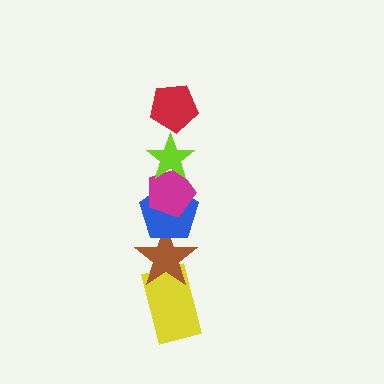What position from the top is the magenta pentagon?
The magenta pentagon is 3rd from the top.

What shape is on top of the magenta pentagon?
The lime star is on top of the magenta pentagon.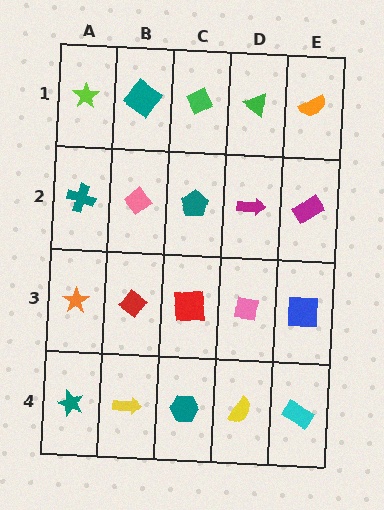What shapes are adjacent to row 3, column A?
A teal cross (row 2, column A), a teal star (row 4, column A), a red diamond (row 3, column B).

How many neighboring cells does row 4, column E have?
2.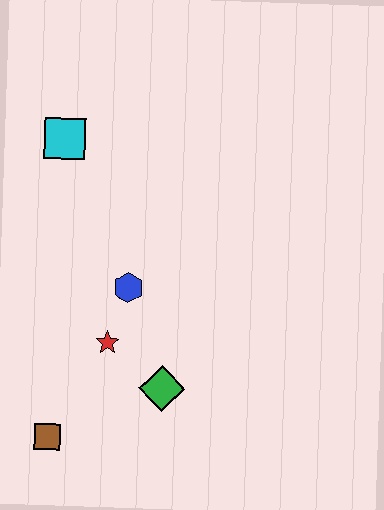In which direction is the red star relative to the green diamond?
The red star is to the left of the green diamond.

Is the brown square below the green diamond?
Yes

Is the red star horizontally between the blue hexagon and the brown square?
Yes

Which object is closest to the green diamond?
The red star is closest to the green diamond.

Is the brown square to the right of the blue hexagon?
No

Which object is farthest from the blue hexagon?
The brown square is farthest from the blue hexagon.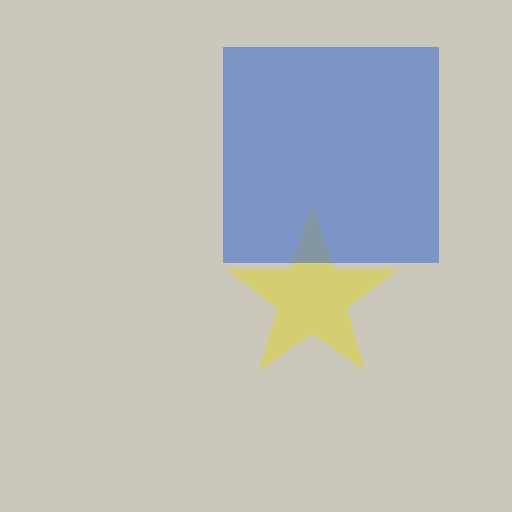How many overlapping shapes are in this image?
There are 2 overlapping shapes in the image.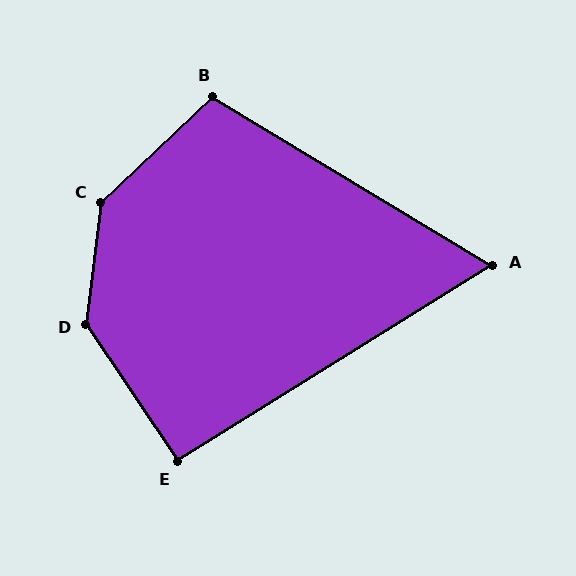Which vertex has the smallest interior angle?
A, at approximately 63 degrees.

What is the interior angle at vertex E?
Approximately 92 degrees (approximately right).